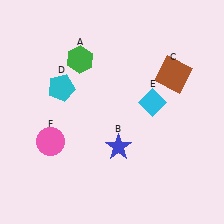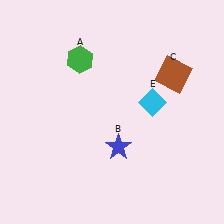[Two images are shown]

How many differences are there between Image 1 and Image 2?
There are 2 differences between the two images.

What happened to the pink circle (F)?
The pink circle (F) was removed in Image 2. It was in the bottom-left area of Image 1.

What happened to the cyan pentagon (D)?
The cyan pentagon (D) was removed in Image 2. It was in the top-left area of Image 1.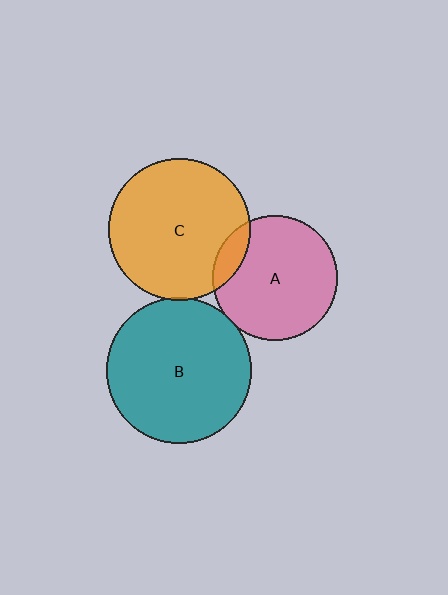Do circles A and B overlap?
Yes.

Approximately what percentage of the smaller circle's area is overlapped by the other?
Approximately 5%.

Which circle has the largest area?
Circle B (teal).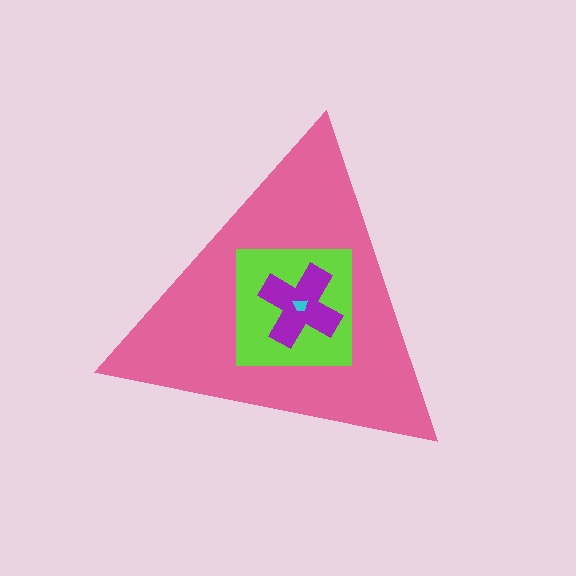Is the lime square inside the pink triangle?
Yes.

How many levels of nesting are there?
4.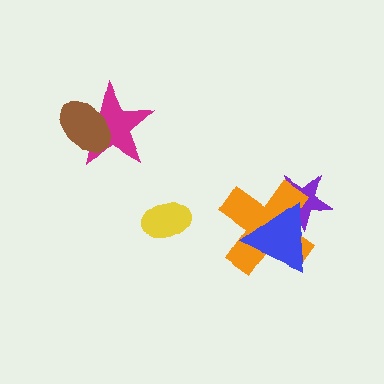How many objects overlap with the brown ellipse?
1 object overlaps with the brown ellipse.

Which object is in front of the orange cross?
The blue triangle is in front of the orange cross.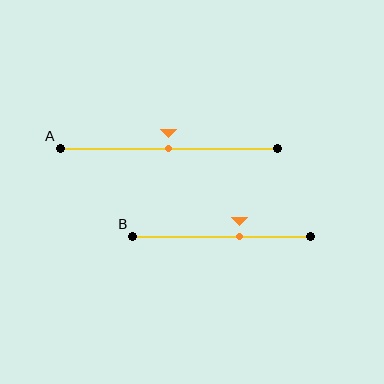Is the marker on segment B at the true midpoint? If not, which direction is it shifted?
No, the marker on segment B is shifted to the right by about 10% of the segment length.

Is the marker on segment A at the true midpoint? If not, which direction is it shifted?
Yes, the marker on segment A is at the true midpoint.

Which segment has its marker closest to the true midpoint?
Segment A has its marker closest to the true midpoint.